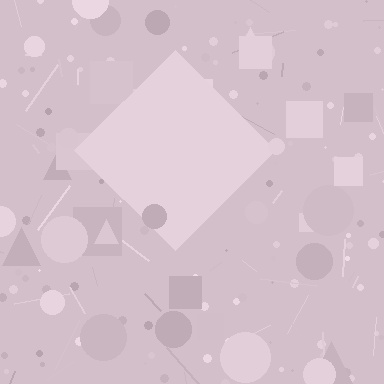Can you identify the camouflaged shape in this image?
The camouflaged shape is a diamond.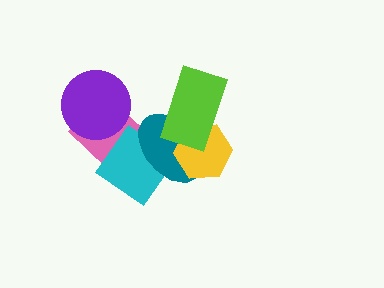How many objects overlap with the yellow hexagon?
2 objects overlap with the yellow hexagon.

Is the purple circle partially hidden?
No, no other shape covers it.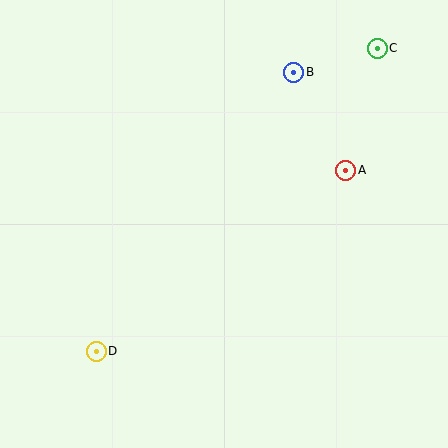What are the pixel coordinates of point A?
Point A is at (346, 170).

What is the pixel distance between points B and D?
The distance between B and D is 342 pixels.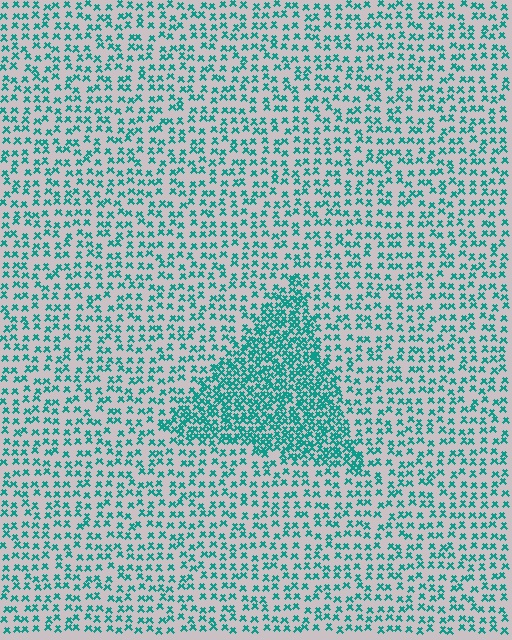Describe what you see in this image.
The image contains small teal elements arranged at two different densities. A triangle-shaped region is visible where the elements are more densely packed than the surrounding area.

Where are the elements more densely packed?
The elements are more densely packed inside the triangle boundary.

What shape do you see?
I see a triangle.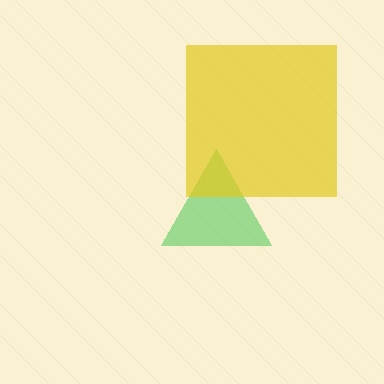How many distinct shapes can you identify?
There are 2 distinct shapes: a green triangle, a yellow square.